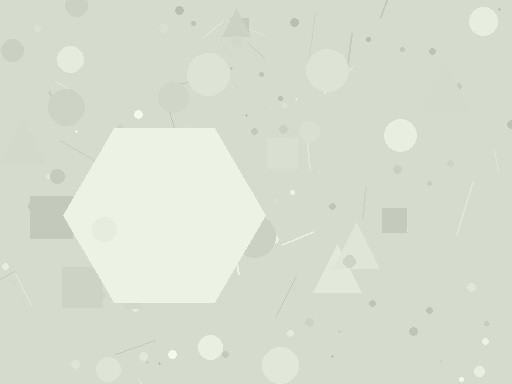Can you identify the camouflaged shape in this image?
The camouflaged shape is a hexagon.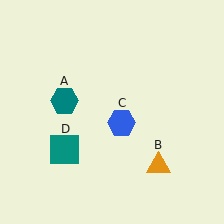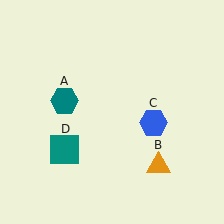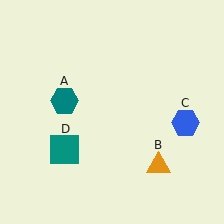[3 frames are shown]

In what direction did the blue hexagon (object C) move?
The blue hexagon (object C) moved right.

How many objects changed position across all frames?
1 object changed position: blue hexagon (object C).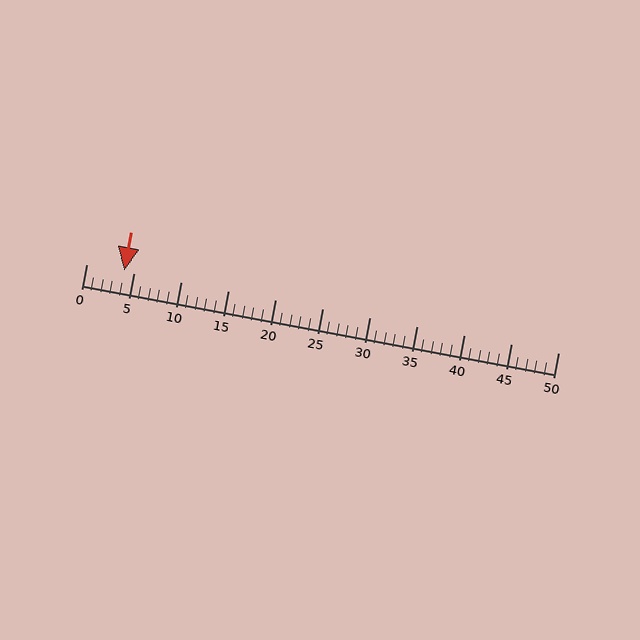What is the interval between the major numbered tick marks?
The major tick marks are spaced 5 units apart.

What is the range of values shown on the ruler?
The ruler shows values from 0 to 50.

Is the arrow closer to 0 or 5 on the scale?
The arrow is closer to 5.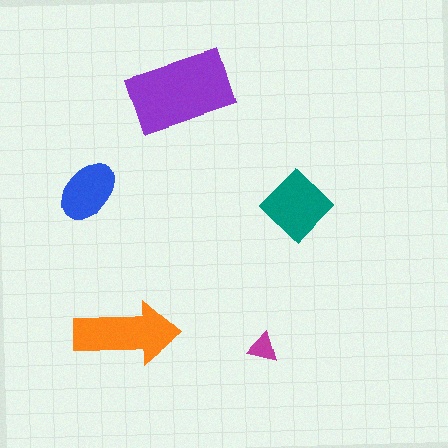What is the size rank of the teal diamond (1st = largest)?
3rd.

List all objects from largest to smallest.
The purple rectangle, the orange arrow, the teal diamond, the blue ellipse, the magenta triangle.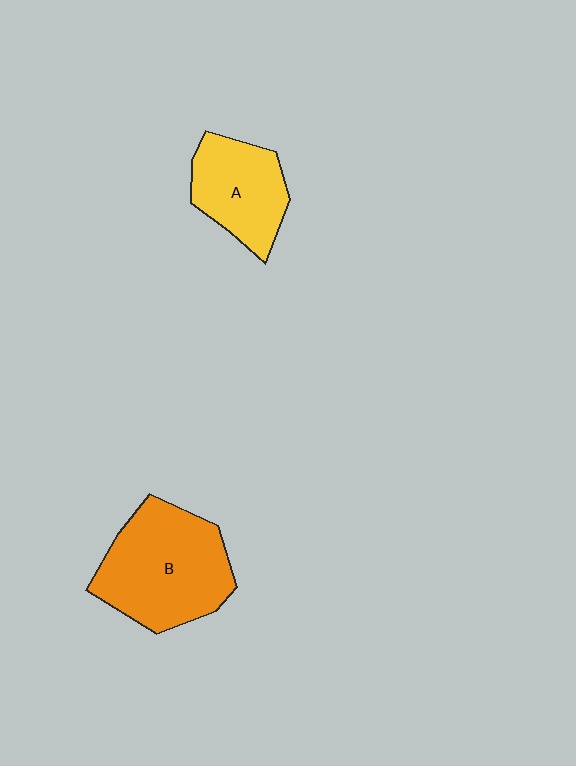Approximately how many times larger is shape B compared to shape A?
Approximately 1.5 times.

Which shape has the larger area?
Shape B (orange).